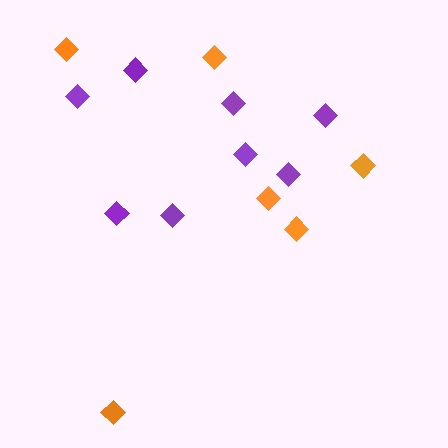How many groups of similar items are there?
There are 2 groups: one group of orange diamonds (6) and one group of purple diamonds (8).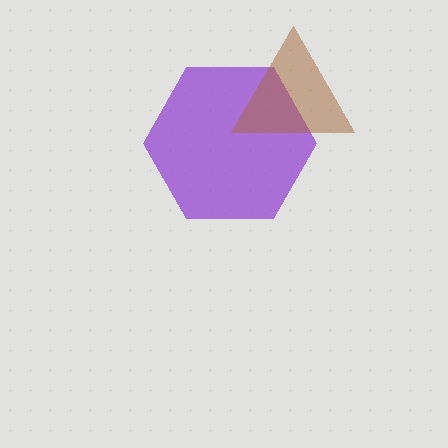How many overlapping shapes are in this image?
There are 2 overlapping shapes in the image.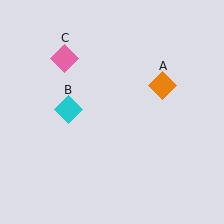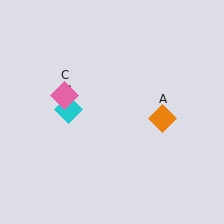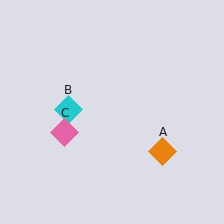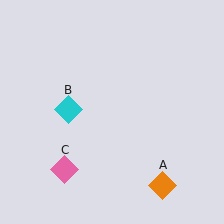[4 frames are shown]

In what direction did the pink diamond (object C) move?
The pink diamond (object C) moved down.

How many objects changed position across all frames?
2 objects changed position: orange diamond (object A), pink diamond (object C).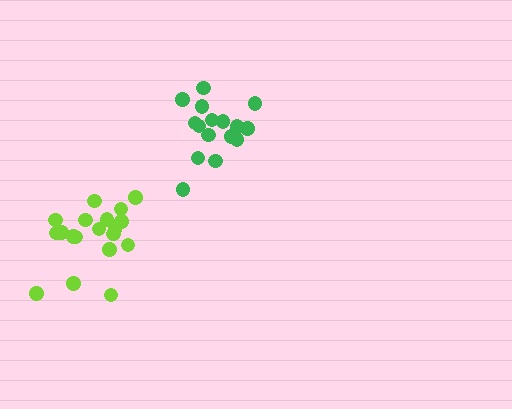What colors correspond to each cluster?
The clusters are colored: lime, green.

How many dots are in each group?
Group 1: 19 dots, Group 2: 16 dots (35 total).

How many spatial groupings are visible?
There are 2 spatial groupings.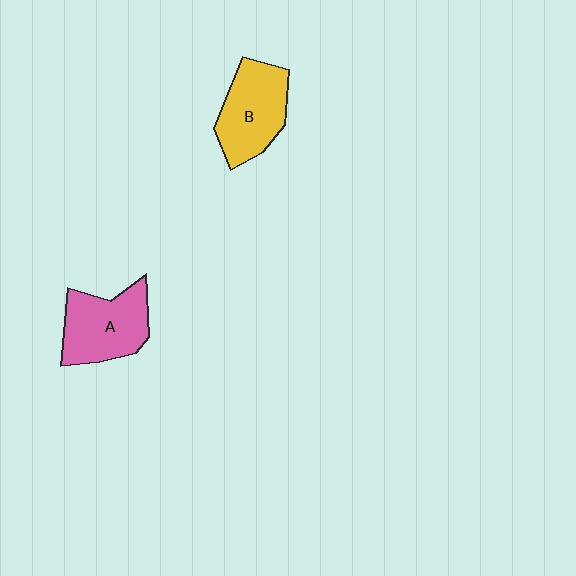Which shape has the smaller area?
Shape B (yellow).